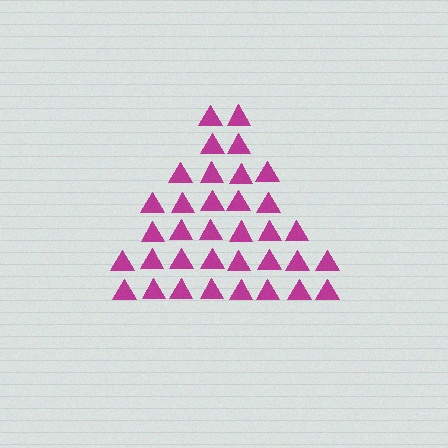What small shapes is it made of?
It is made of small triangles.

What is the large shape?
The large shape is a triangle.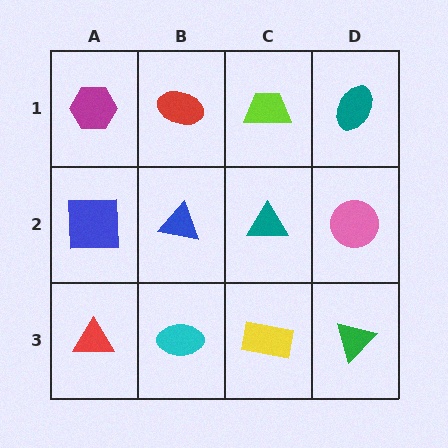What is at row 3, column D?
A green triangle.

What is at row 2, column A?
A blue square.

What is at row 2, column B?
A blue triangle.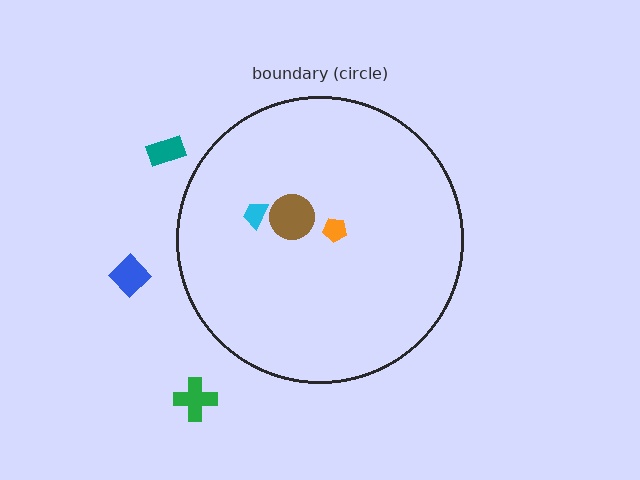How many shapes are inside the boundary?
3 inside, 3 outside.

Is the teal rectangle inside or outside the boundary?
Outside.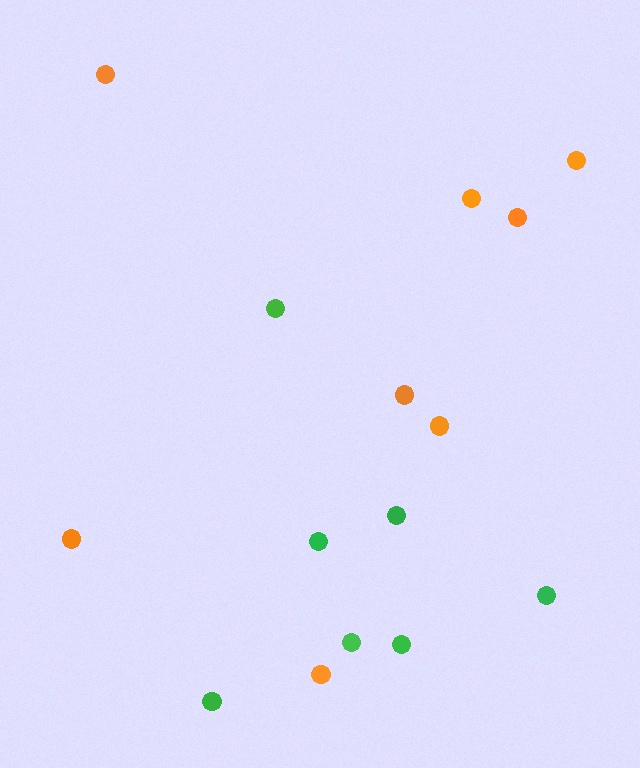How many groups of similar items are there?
There are 2 groups: one group of orange circles (8) and one group of green circles (7).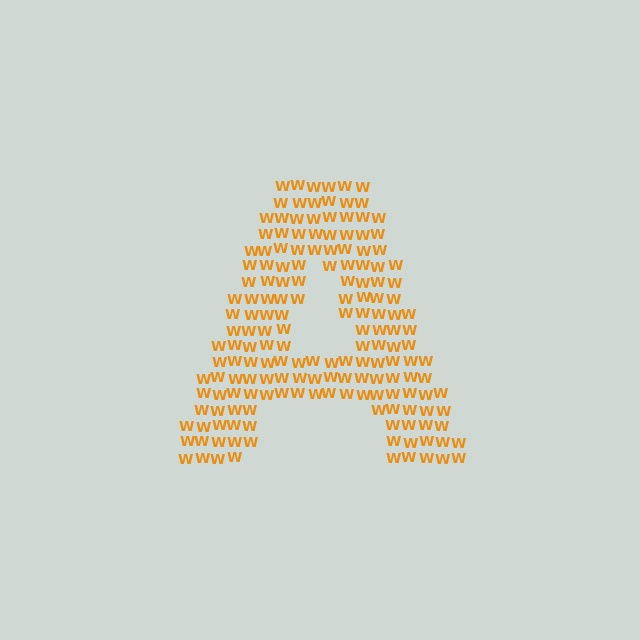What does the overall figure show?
The overall figure shows the letter A.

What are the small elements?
The small elements are letter W's.